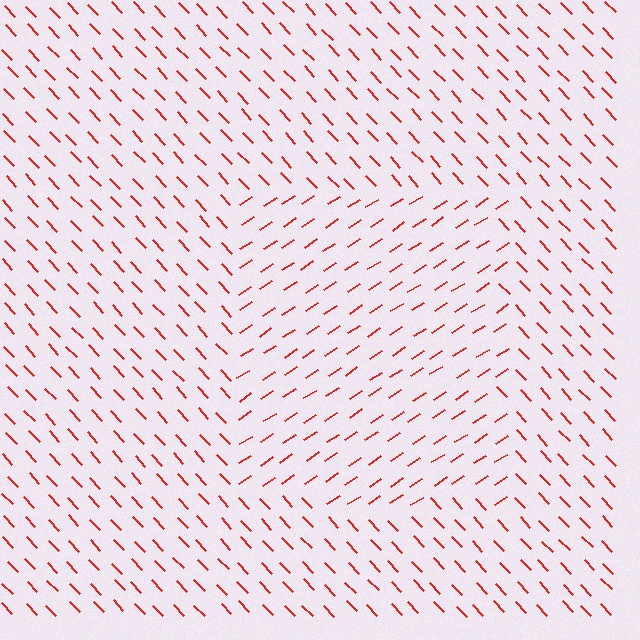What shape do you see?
I see a rectangle.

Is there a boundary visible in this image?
Yes, there is a texture boundary formed by a change in line orientation.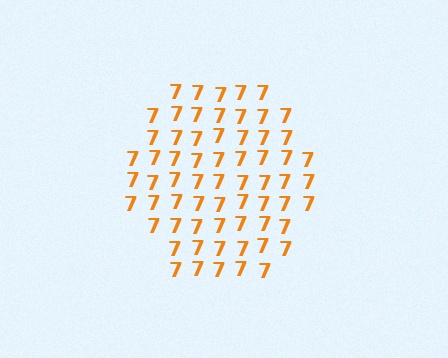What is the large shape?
The large shape is a hexagon.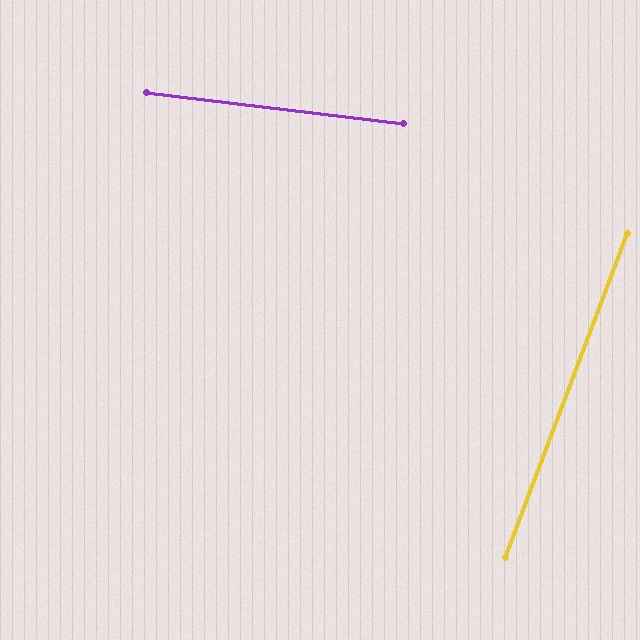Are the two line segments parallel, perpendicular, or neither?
Neither parallel nor perpendicular — they differ by about 76°.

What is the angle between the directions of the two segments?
Approximately 76 degrees.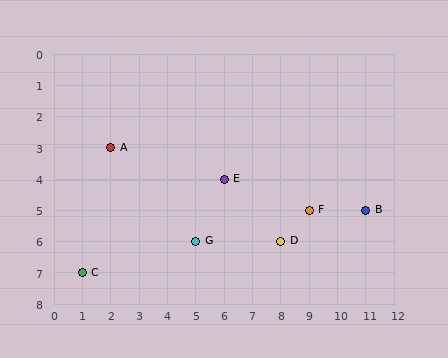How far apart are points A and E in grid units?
Points A and E are 4 columns and 1 row apart (about 4.1 grid units diagonally).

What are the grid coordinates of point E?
Point E is at grid coordinates (6, 4).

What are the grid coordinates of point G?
Point G is at grid coordinates (5, 6).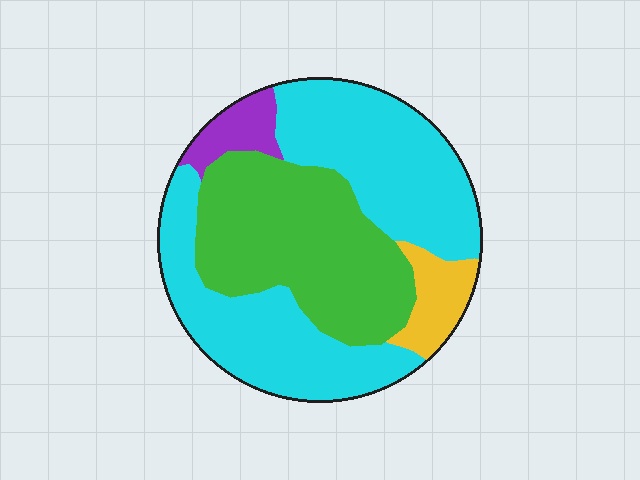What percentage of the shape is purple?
Purple covers roughly 5% of the shape.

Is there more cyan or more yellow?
Cyan.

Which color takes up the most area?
Cyan, at roughly 55%.